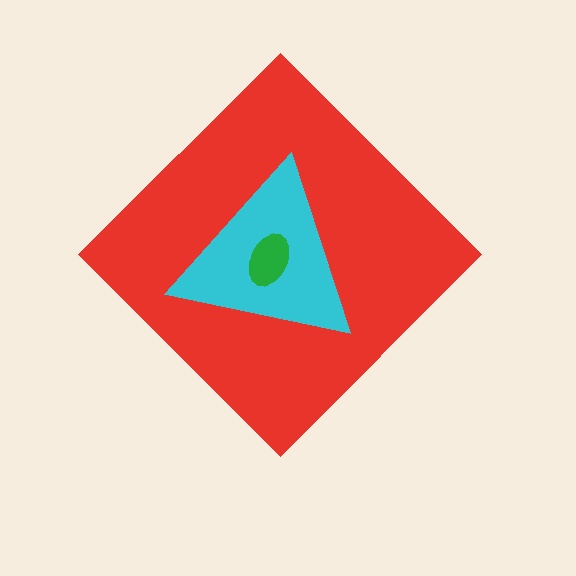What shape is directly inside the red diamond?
The cyan triangle.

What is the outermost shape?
The red diamond.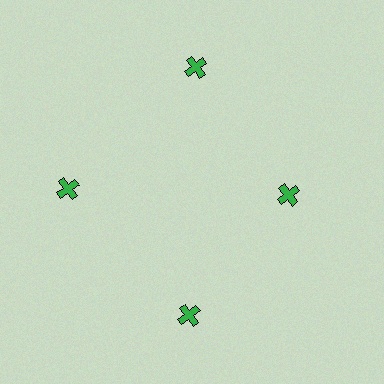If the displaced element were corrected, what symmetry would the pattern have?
It would have 4-fold rotational symmetry — the pattern would map onto itself every 90 degrees.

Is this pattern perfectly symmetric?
No. The 4 green crosses are arranged in a ring, but one element near the 3 o'clock position is pulled inward toward the center, breaking the 4-fold rotational symmetry.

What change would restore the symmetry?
The symmetry would be restored by moving it outward, back onto the ring so that all 4 crosses sit at equal angles and equal distance from the center.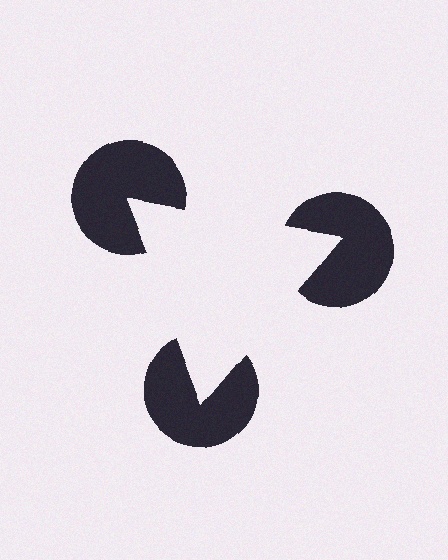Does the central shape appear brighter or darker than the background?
It typically appears slightly brighter than the background, even though no actual brightness change is drawn.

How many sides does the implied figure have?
3 sides.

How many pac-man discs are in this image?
There are 3 — one at each vertex of the illusory triangle.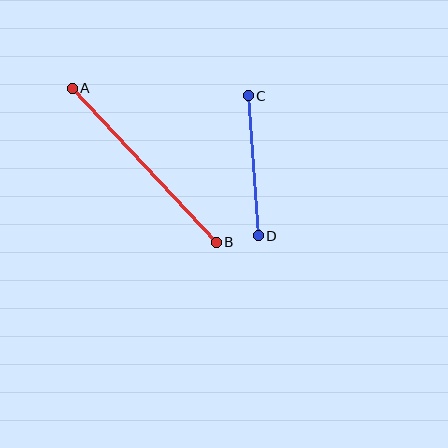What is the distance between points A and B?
The distance is approximately 210 pixels.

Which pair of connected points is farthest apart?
Points A and B are farthest apart.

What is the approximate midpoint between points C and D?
The midpoint is at approximately (253, 166) pixels.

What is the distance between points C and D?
The distance is approximately 140 pixels.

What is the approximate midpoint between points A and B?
The midpoint is at approximately (144, 165) pixels.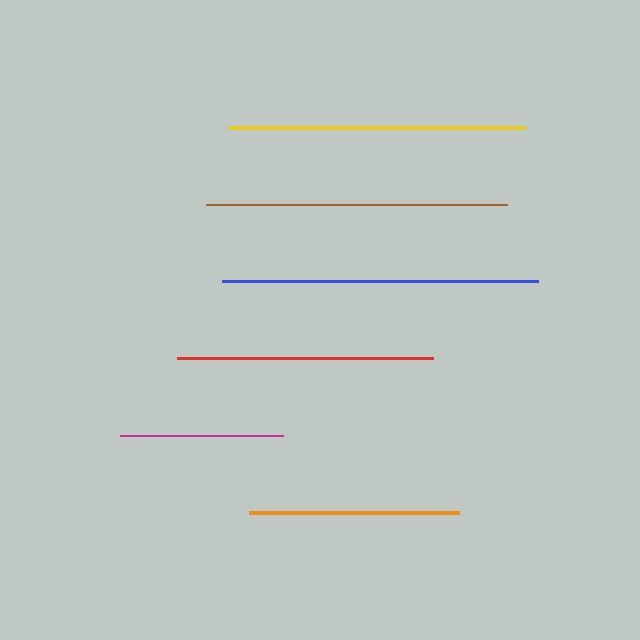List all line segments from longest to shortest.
From longest to shortest: blue, brown, yellow, red, orange, magenta.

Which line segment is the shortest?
The magenta line is the shortest at approximately 163 pixels.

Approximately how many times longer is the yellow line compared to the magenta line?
The yellow line is approximately 1.8 times the length of the magenta line.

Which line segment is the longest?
The blue line is the longest at approximately 316 pixels.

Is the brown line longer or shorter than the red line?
The brown line is longer than the red line.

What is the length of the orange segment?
The orange segment is approximately 209 pixels long.